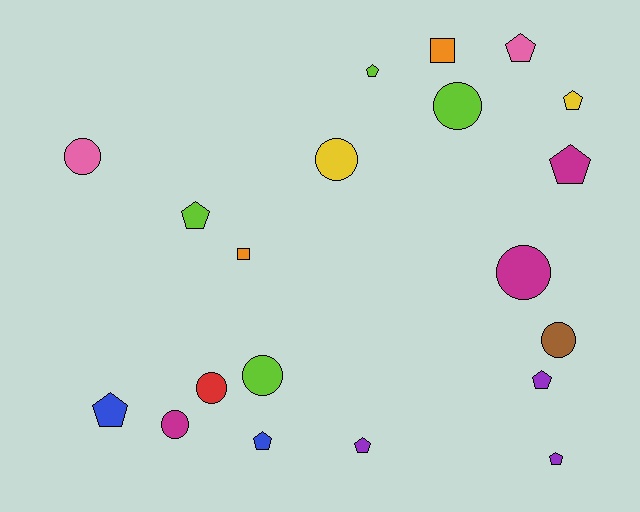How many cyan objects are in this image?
There are no cyan objects.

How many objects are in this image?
There are 20 objects.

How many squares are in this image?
There are 2 squares.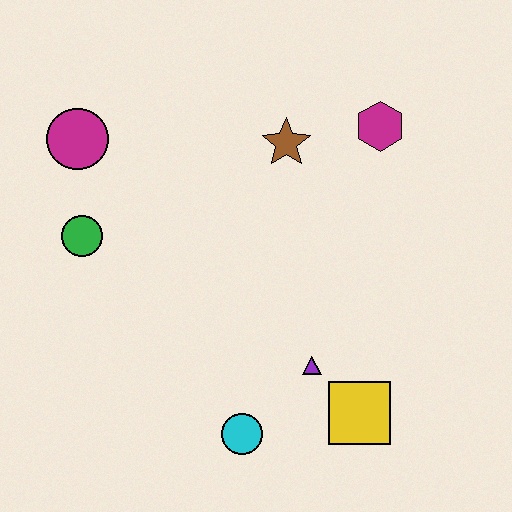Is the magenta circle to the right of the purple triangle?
No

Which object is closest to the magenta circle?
The green circle is closest to the magenta circle.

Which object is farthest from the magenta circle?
The yellow square is farthest from the magenta circle.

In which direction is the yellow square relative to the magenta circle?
The yellow square is to the right of the magenta circle.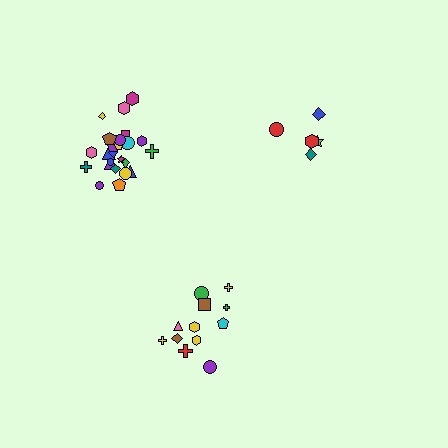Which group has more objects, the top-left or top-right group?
The top-left group.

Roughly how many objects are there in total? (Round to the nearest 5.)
Roughly 40 objects in total.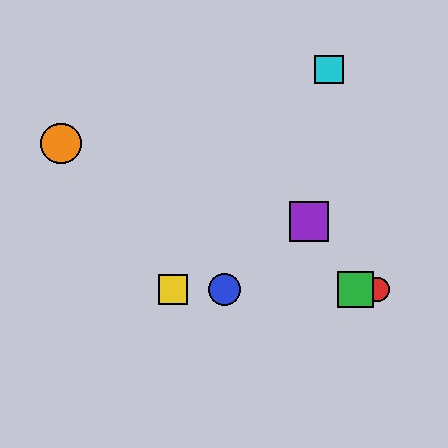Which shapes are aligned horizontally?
The red circle, the blue circle, the green square, the yellow square are aligned horizontally.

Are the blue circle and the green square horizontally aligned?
Yes, both are at y≈290.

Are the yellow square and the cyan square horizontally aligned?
No, the yellow square is at y≈290 and the cyan square is at y≈70.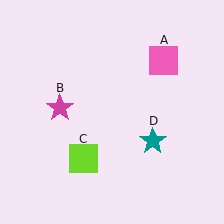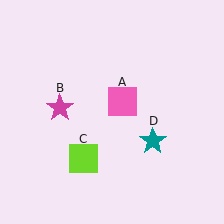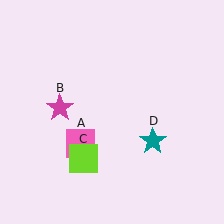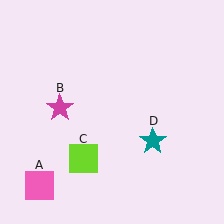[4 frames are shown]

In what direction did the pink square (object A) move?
The pink square (object A) moved down and to the left.